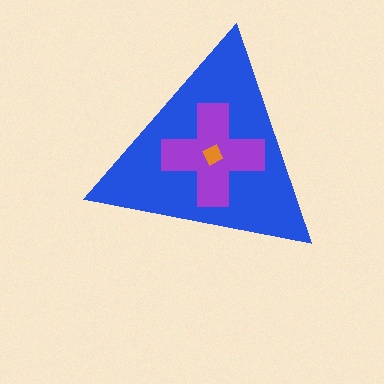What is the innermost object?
The orange square.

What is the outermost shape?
The blue triangle.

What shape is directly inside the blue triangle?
The purple cross.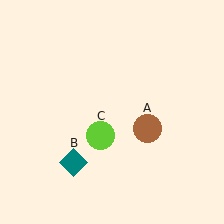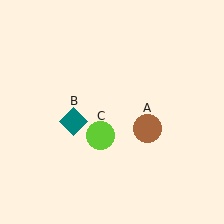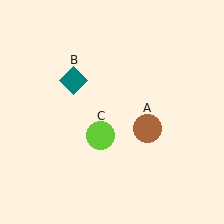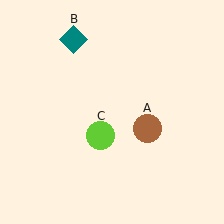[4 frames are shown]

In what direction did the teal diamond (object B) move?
The teal diamond (object B) moved up.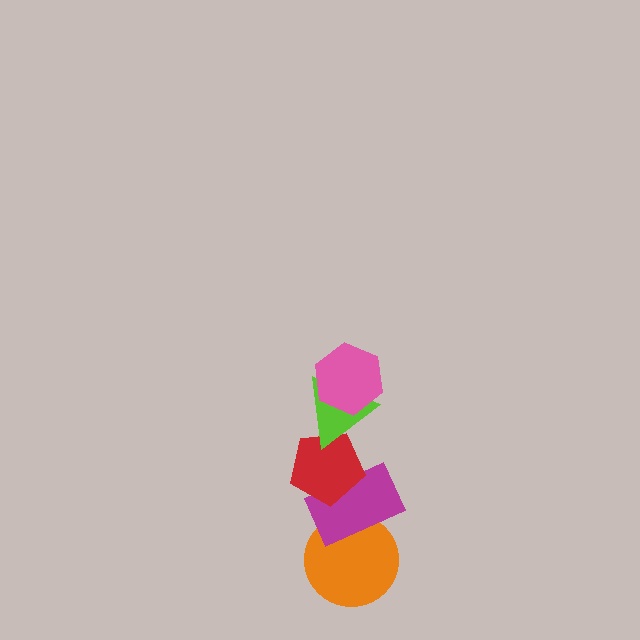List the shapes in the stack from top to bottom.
From top to bottom: the pink hexagon, the lime triangle, the red pentagon, the magenta rectangle, the orange circle.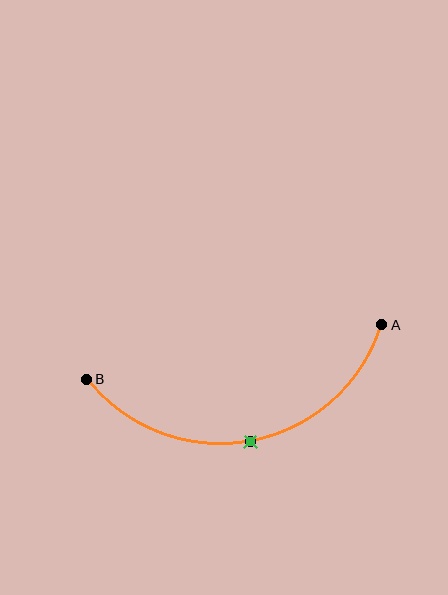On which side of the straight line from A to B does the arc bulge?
The arc bulges below the straight line connecting A and B.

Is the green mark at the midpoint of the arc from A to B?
Yes. The green mark lies on the arc at equal arc-length from both A and B — it is the arc midpoint.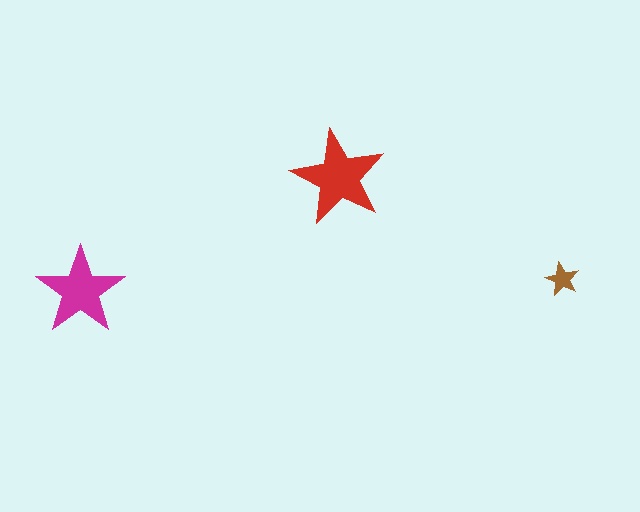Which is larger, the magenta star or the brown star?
The magenta one.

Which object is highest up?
The red star is topmost.